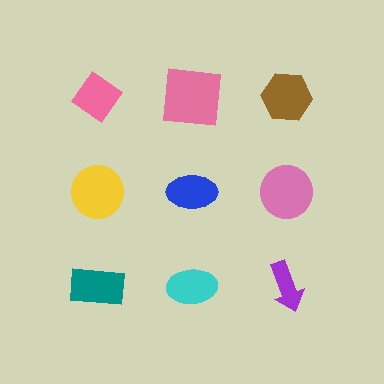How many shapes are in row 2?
3 shapes.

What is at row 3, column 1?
A teal rectangle.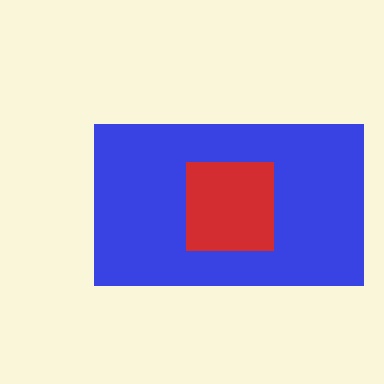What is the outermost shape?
The blue rectangle.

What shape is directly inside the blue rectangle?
The red square.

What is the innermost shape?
The red square.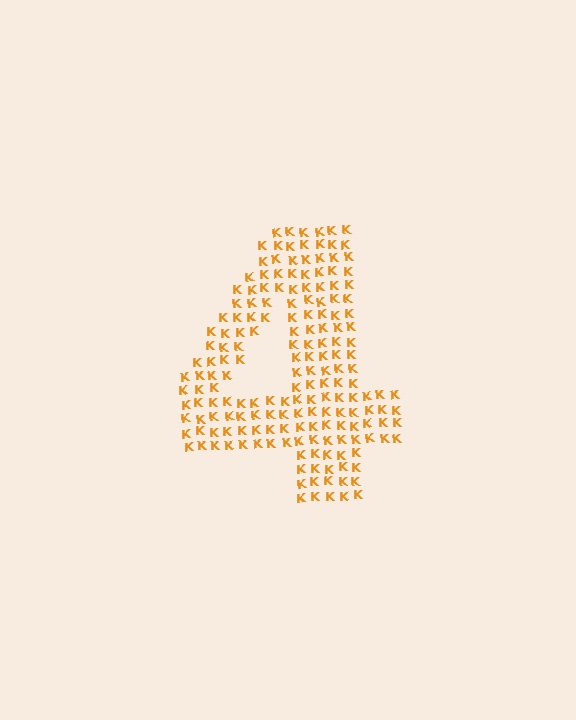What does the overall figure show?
The overall figure shows the digit 4.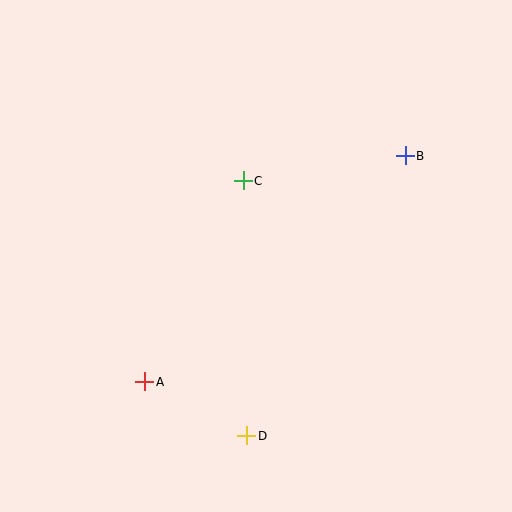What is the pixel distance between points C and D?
The distance between C and D is 255 pixels.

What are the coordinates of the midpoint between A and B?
The midpoint between A and B is at (275, 269).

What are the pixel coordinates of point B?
Point B is at (405, 156).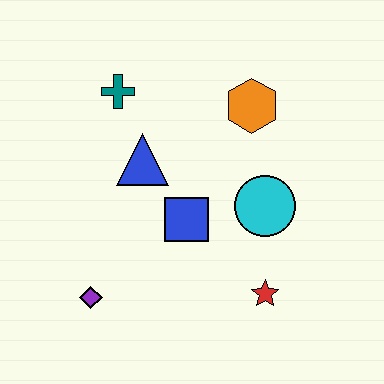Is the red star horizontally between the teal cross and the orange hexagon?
No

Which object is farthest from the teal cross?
The red star is farthest from the teal cross.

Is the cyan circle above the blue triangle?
No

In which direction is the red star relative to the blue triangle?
The red star is below the blue triangle.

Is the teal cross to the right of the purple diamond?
Yes